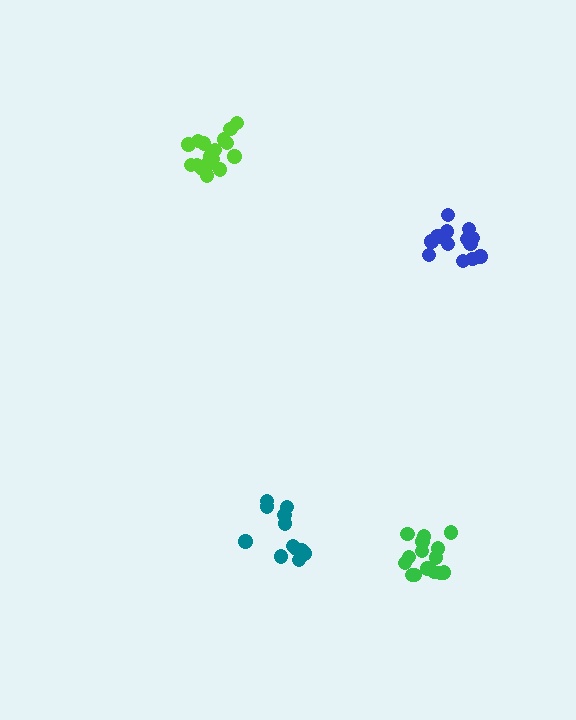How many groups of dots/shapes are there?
There are 4 groups.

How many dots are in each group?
Group 1: 14 dots, Group 2: 15 dots, Group 3: 18 dots, Group 4: 12 dots (59 total).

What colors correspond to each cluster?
The clusters are colored: blue, green, lime, teal.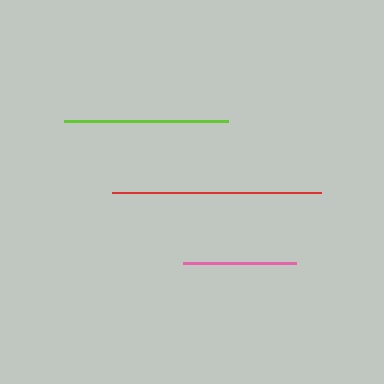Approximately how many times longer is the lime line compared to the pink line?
The lime line is approximately 1.4 times the length of the pink line.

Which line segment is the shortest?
The pink line is the shortest at approximately 113 pixels.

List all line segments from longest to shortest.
From longest to shortest: red, lime, pink.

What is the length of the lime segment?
The lime segment is approximately 164 pixels long.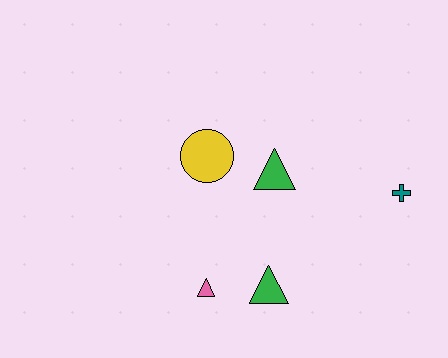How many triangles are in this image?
There are 3 triangles.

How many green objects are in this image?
There are 2 green objects.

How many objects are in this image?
There are 5 objects.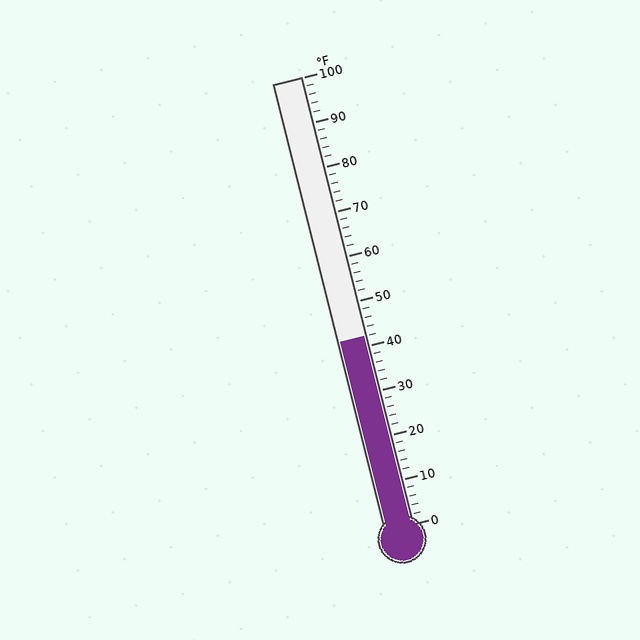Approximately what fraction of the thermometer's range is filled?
The thermometer is filled to approximately 40% of its range.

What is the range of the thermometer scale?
The thermometer scale ranges from 0°F to 100°F.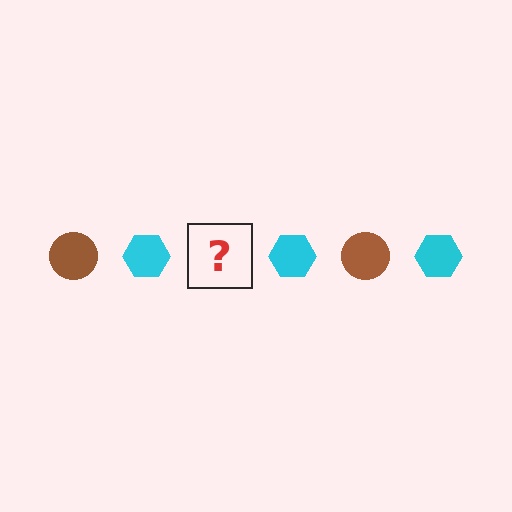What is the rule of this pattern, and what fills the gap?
The rule is that the pattern alternates between brown circle and cyan hexagon. The gap should be filled with a brown circle.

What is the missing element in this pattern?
The missing element is a brown circle.